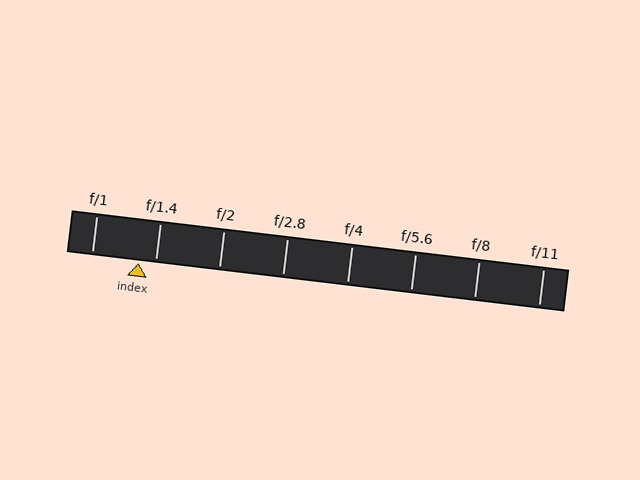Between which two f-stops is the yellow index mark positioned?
The index mark is between f/1 and f/1.4.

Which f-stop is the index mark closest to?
The index mark is closest to f/1.4.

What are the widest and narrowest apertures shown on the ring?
The widest aperture shown is f/1 and the narrowest is f/11.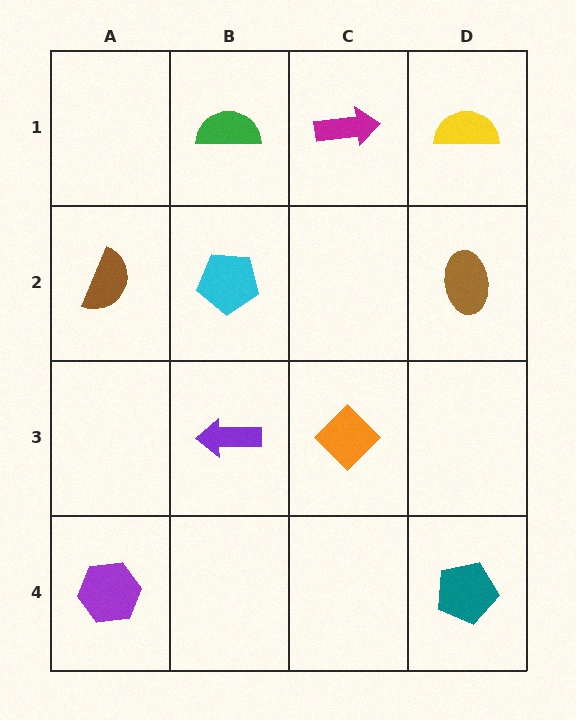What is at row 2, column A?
A brown semicircle.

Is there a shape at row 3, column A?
No, that cell is empty.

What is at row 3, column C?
An orange diamond.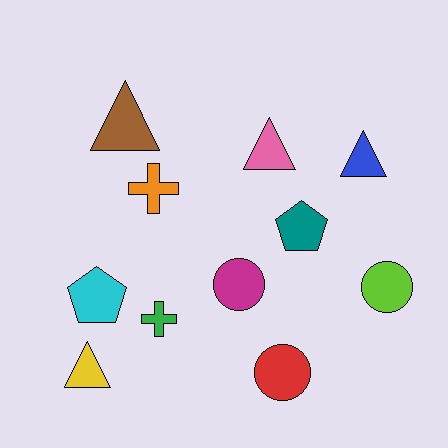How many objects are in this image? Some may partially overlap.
There are 11 objects.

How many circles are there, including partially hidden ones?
There are 3 circles.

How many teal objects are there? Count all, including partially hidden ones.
There is 1 teal object.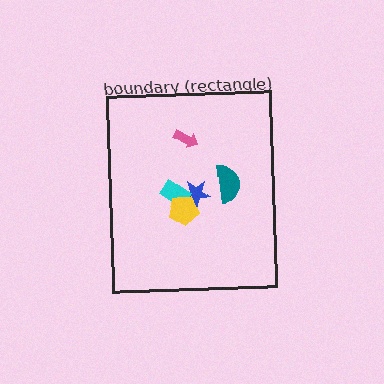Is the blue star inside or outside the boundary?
Inside.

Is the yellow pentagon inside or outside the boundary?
Inside.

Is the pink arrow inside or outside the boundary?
Inside.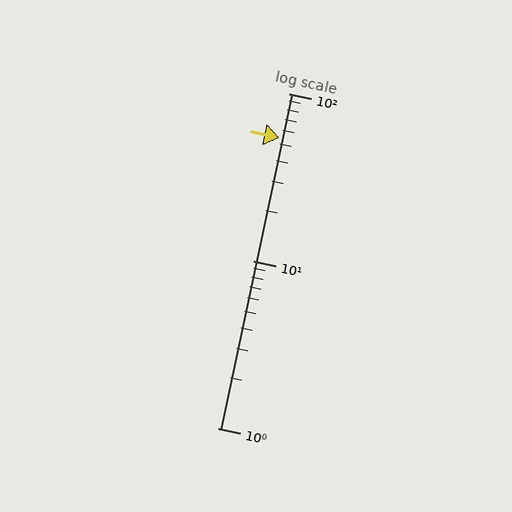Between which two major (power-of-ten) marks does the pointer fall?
The pointer is between 10 and 100.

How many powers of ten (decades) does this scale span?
The scale spans 2 decades, from 1 to 100.